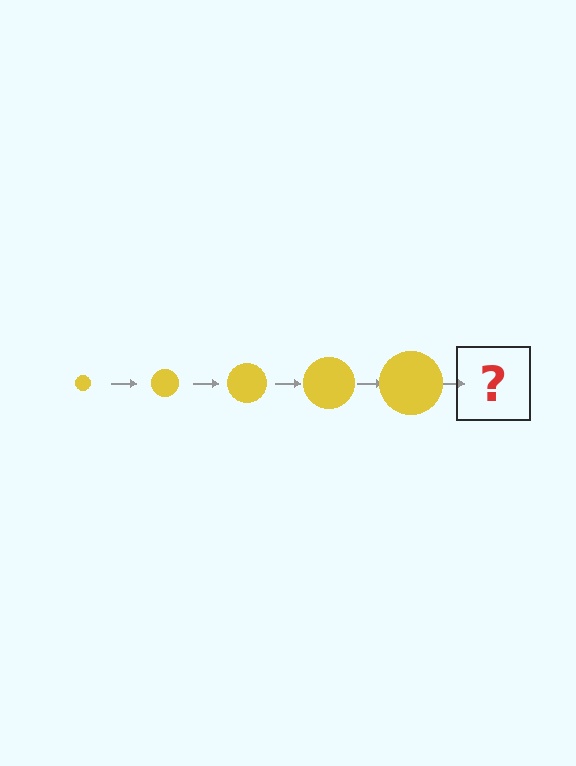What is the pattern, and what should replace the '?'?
The pattern is that the circle gets progressively larger each step. The '?' should be a yellow circle, larger than the previous one.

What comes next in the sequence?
The next element should be a yellow circle, larger than the previous one.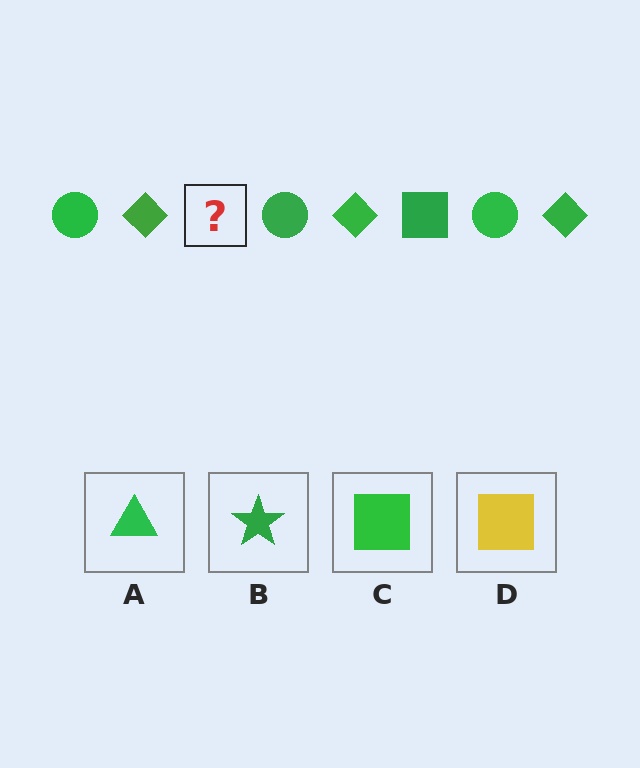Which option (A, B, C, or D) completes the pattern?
C.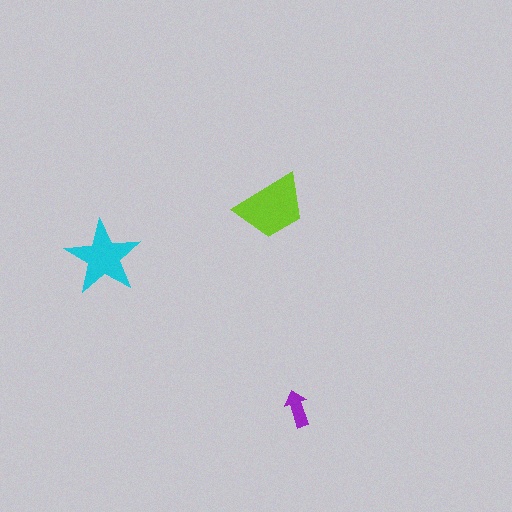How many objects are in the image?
There are 3 objects in the image.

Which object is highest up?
The lime trapezoid is topmost.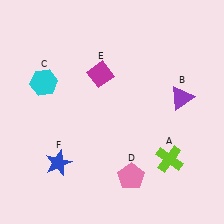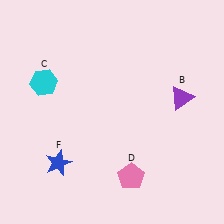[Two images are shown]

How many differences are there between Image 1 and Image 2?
There are 2 differences between the two images.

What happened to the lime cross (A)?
The lime cross (A) was removed in Image 2. It was in the bottom-right area of Image 1.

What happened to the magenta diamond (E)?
The magenta diamond (E) was removed in Image 2. It was in the top-left area of Image 1.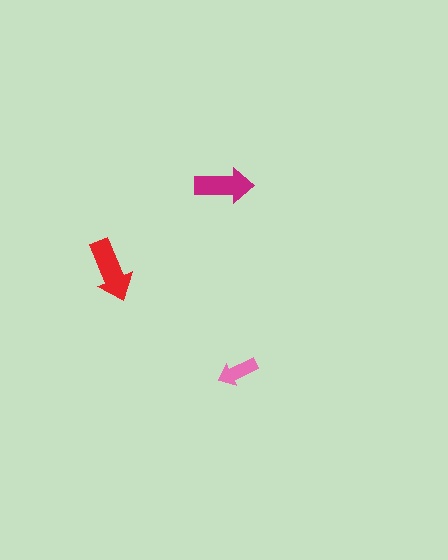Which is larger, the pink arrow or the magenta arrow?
The magenta one.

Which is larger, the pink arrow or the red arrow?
The red one.